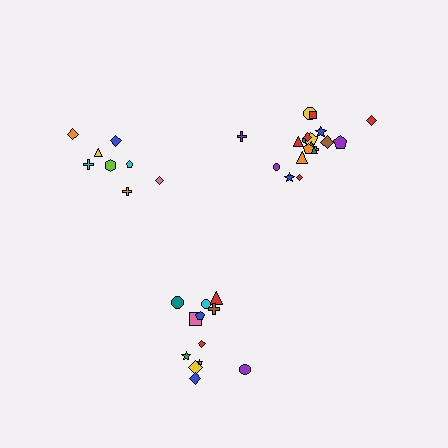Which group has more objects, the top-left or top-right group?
The top-right group.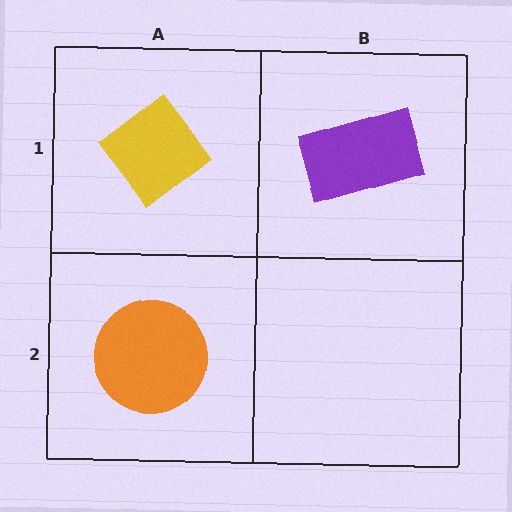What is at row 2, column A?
An orange circle.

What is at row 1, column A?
A yellow diamond.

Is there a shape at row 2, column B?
No, that cell is empty.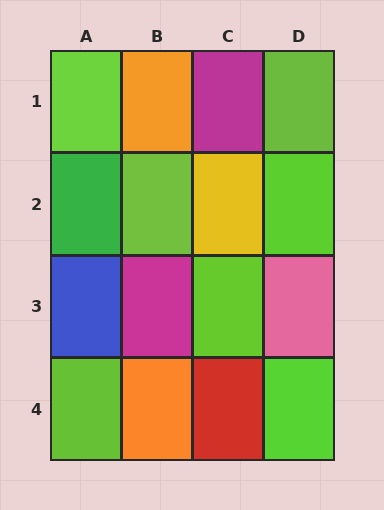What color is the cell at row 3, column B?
Magenta.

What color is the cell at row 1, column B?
Orange.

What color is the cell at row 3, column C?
Lime.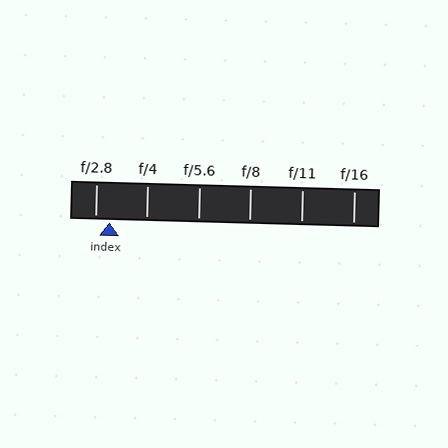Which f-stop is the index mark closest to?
The index mark is closest to f/2.8.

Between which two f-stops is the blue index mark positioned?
The index mark is between f/2.8 and f/4.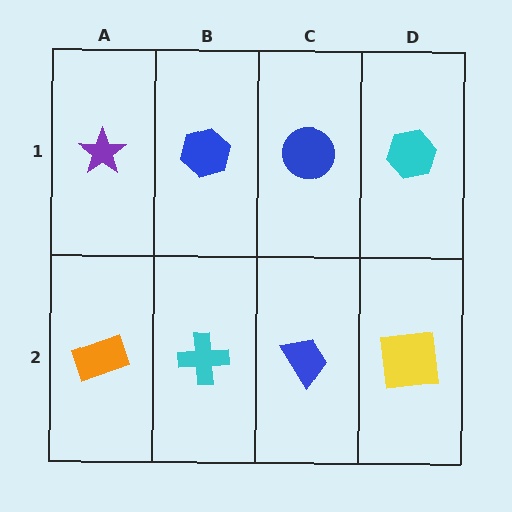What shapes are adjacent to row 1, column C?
A blue trapezoid (row 2, column C), a blue hexagon (row 1, column B), a cyan hexagon (row 1, column D).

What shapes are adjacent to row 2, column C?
A blue circle (row 1, column C), a cyan cross (row 2, column B), a yellow square (row 2, column D).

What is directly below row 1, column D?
A yellow square.